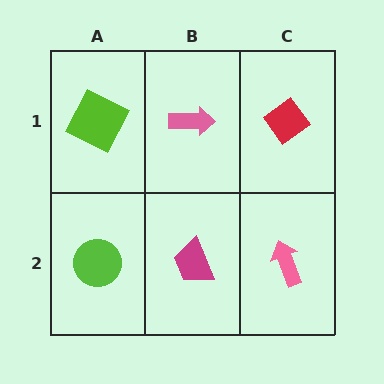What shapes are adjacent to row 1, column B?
A magenta trapezoid (row 2, column B), a lime square (row 1, column A), a red diamond (row 1, column C).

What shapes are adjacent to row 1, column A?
A lime circle (row 2, column A), a pink arrow (row 1, column B).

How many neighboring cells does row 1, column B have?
3.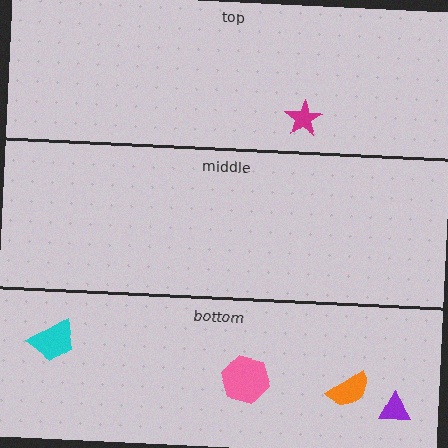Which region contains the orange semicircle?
The bottom region.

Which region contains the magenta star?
The top region.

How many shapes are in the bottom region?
4.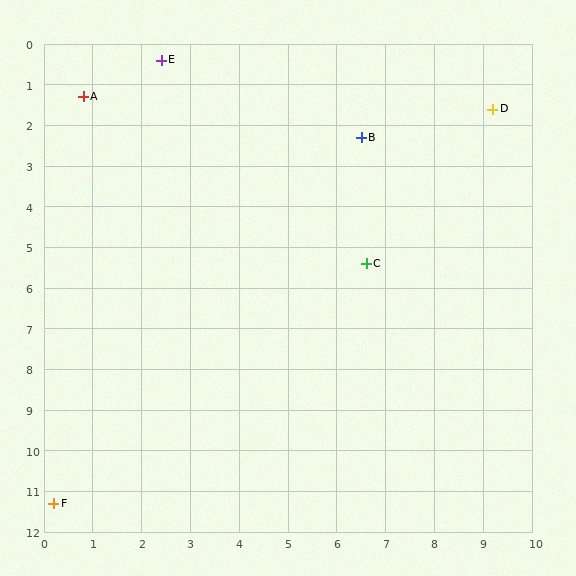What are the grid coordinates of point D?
Point D is at approximately (9.2, 1.6).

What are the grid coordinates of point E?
Point E is at approximately (2.4, 0.4).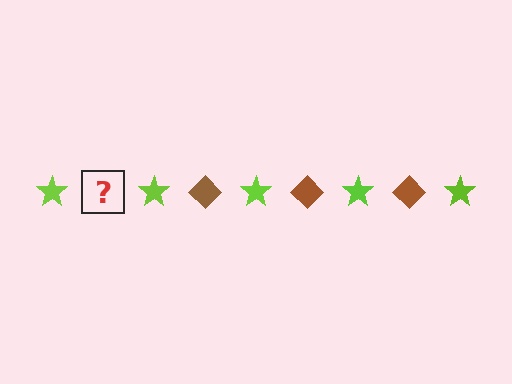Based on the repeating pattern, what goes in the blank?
The blank should be a brown diamond.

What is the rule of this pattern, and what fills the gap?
The rule is that the pattern alternates between lime star and brown diamond. The gap should be filled with a brown diamond.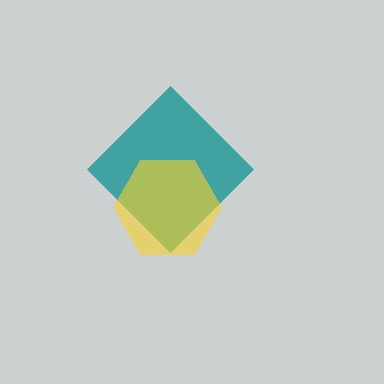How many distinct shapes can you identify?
There are 2 distinct shapes: a teal diamond, a yellow hexagon.